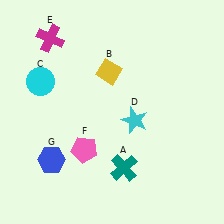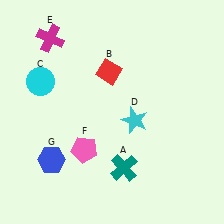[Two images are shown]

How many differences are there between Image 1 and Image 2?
There is 1 difference between the two images.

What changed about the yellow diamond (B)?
In Image 1, B is yellow. In Image 2, it changed to red.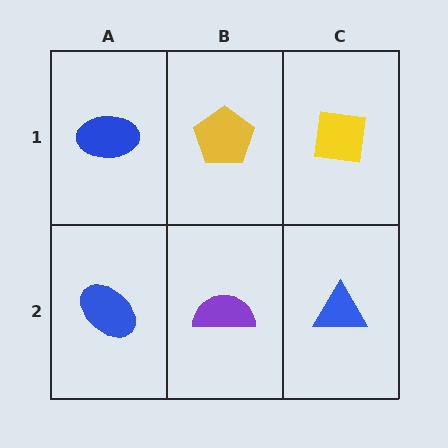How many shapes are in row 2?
3 shapes.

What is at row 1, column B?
A yellow pentagon.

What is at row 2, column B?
A purple semicircle.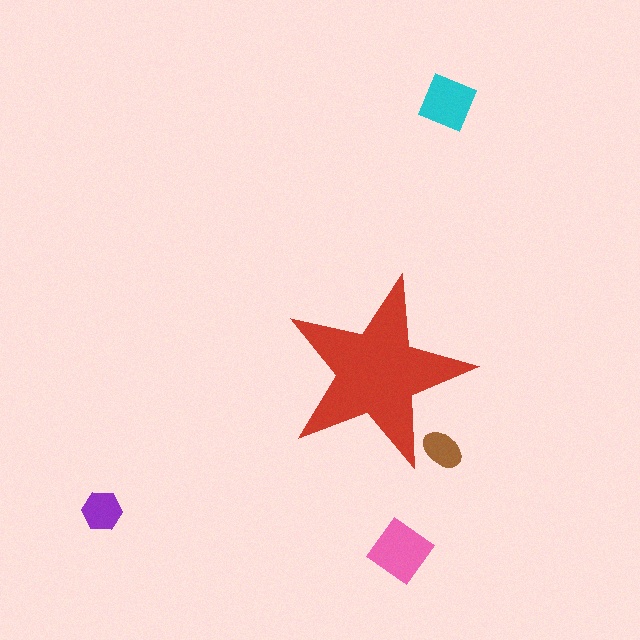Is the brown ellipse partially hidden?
Yes, the brown ellipse is partially hidden behind the red star.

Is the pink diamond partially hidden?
No, the pink diamond is fully visible.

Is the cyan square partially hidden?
No, the cyan square is fully visible.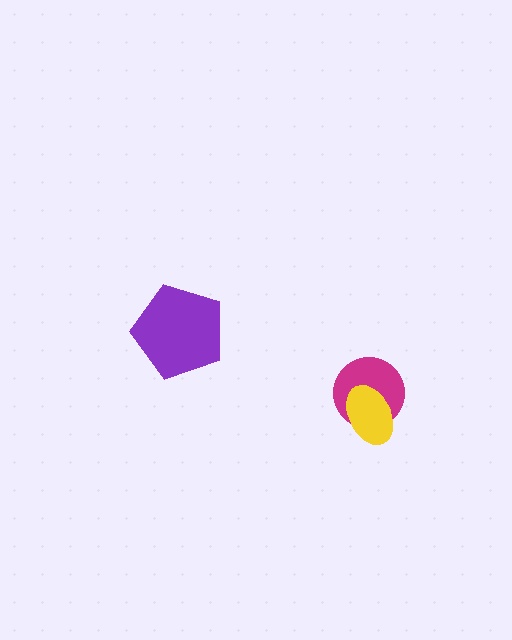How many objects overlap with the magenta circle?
1 object overlaps with the magenta circle.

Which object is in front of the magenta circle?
The yellow ellipse is in front of the magenta circle.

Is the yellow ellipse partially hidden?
No, no other shape covers it.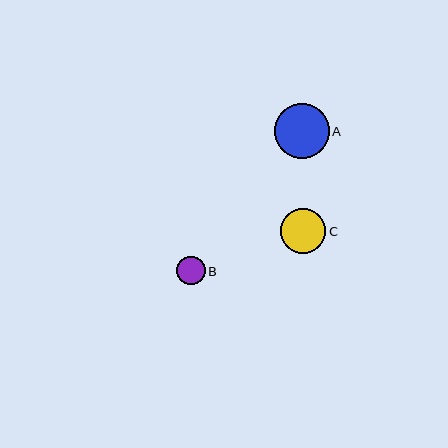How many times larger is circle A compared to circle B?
Circle A is approximately 1.9 times the size of circle B.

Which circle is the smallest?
Circle B is the smallest with a size of approximately 28 pixels.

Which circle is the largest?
Circle A is the largest with a size of approximately 55 pixels.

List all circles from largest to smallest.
From largest to smallest: A, C, B.